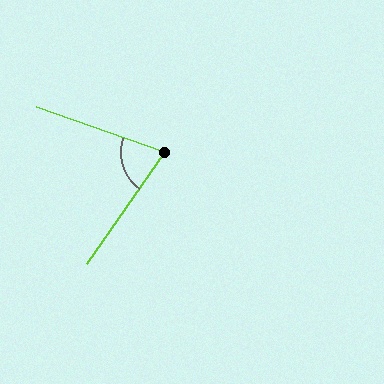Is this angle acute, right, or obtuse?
It is acute.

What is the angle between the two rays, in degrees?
Approximately 74 degrees.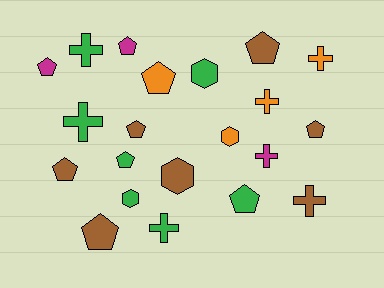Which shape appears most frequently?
Pentagon, with 10 objects.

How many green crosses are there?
There are 3 green crosses.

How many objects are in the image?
There are 21 objects.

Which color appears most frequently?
Brown, with 7 objects.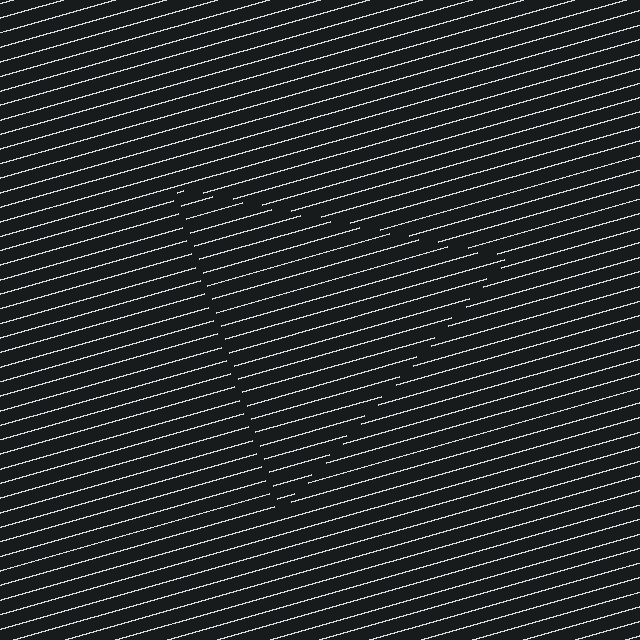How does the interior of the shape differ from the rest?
The interior of the shape contains the same grating, shifted by half a period — the contour is defined by the phase discontinuity where line-ends from the inner and outer gratings abut.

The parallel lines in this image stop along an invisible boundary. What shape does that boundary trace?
An illusory triangle. The interior of the shape contains the same grating, shifted by half a period — the contour is defined by the phase discontinuity where line-ends from the inner and outer gratings abut.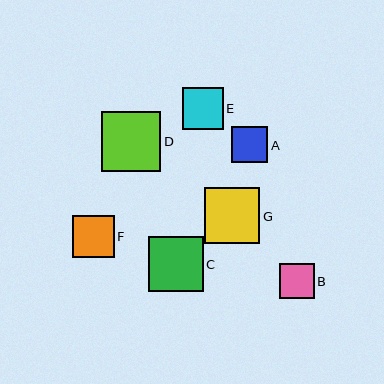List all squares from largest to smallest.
From largest to smallest: D, G, C, F, E, A, B.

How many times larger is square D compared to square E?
Square D is approximately 1.4 times the size of square E.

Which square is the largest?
Square D is the largest with a size of approximately 59 pixels.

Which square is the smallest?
Square B is the smallest with a size of approximately 35 pixels.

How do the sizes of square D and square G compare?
Square D and square G are approximately the same size.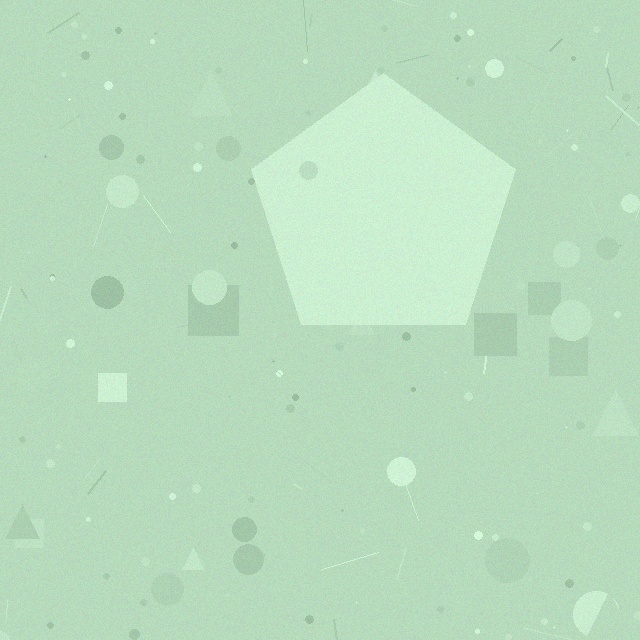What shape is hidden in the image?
A pentagon is hidden in the image.